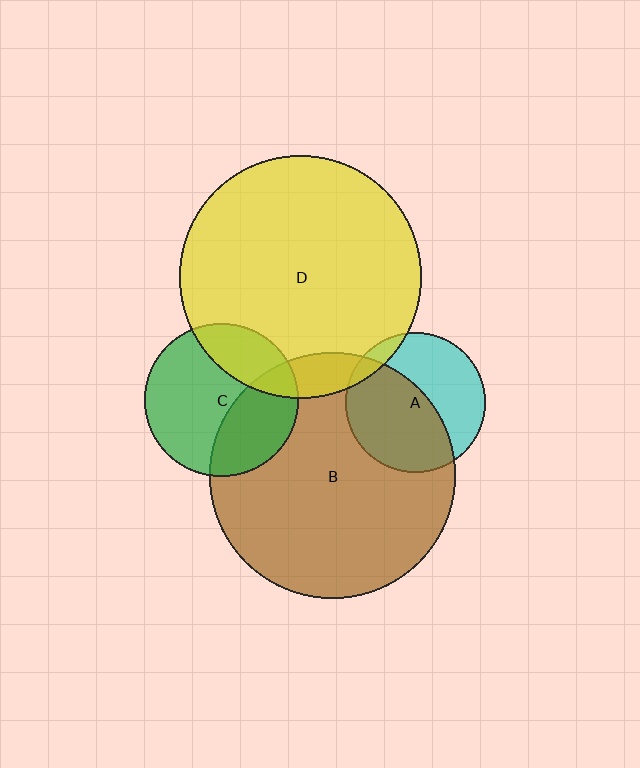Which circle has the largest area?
Circle B (brown).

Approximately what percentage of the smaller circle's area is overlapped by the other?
Approximately 55%.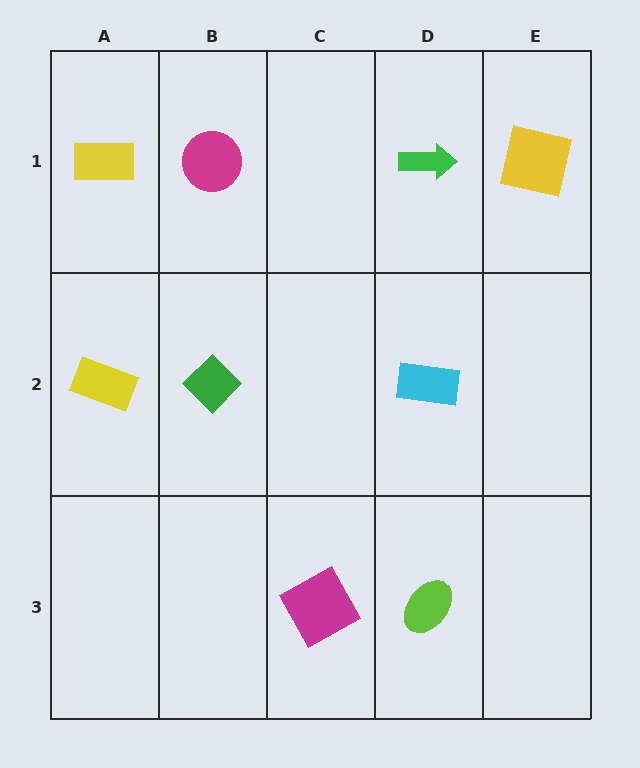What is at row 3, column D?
A lime ellipse.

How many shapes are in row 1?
4 shapes.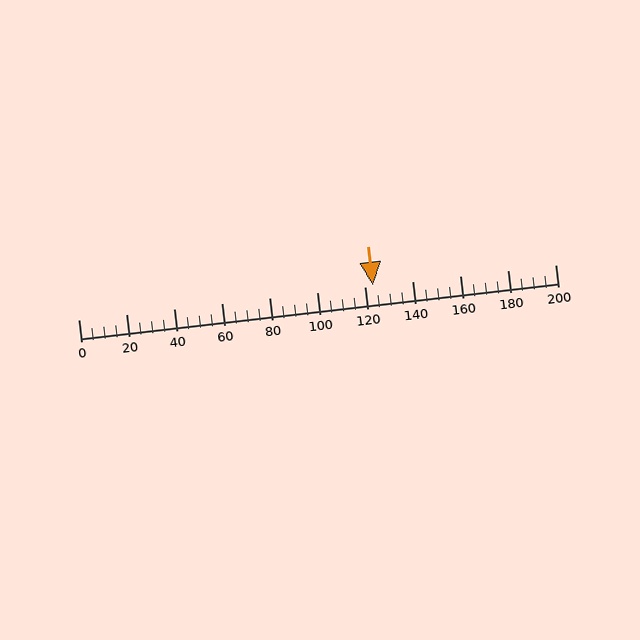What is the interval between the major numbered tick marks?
The major tick marks are spaced 20 units apart.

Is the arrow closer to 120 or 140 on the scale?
The arrow is closer to 120.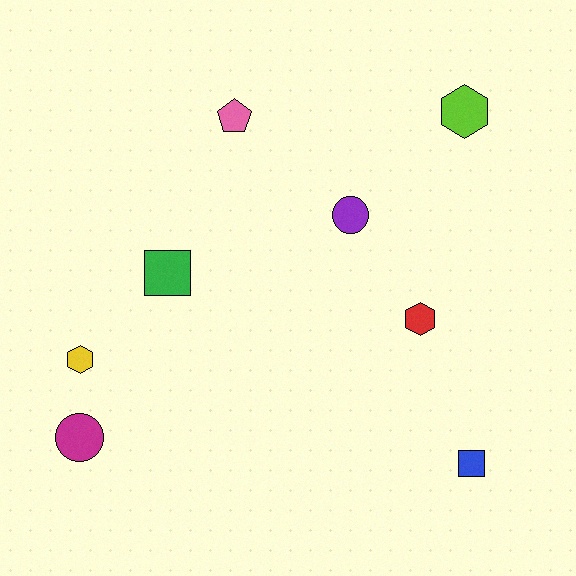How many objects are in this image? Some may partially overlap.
There are 8 objects.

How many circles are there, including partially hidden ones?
There are 2 circles.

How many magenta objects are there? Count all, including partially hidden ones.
There is 1 magenta object.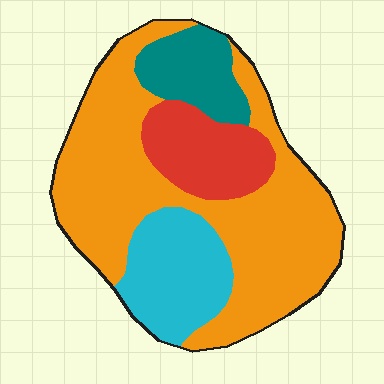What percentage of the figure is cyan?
Cyan covers roughly 15% of the figure.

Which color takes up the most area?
Orange, at roughly 55%.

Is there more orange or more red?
Orange.